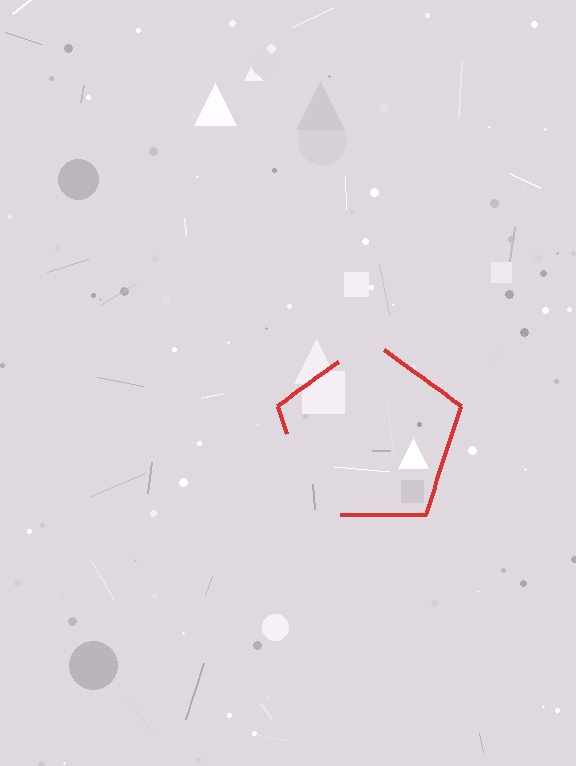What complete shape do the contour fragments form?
The contour fragments form a pentagon.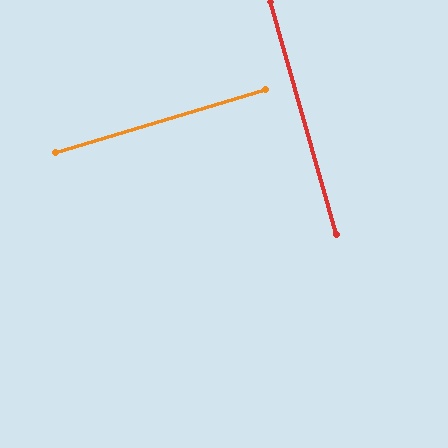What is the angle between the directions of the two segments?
Approximately 89 degrees.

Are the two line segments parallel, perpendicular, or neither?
Perpendicular — they meet at approximately 89°.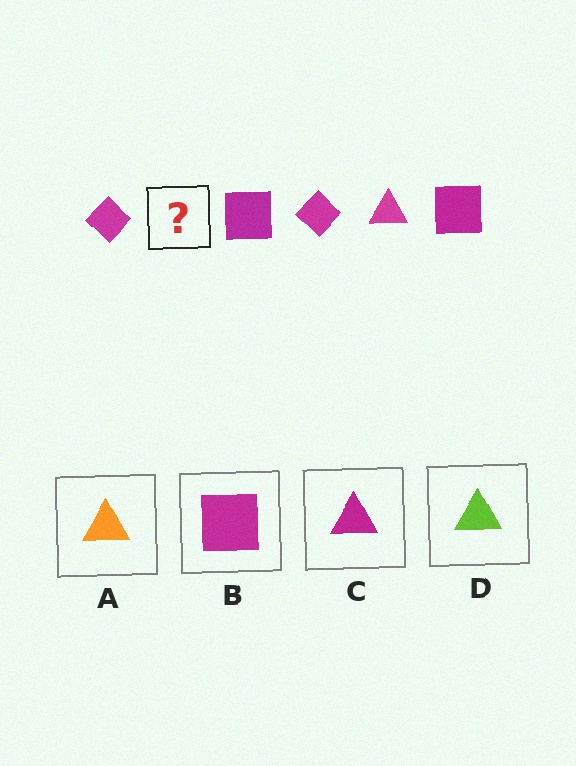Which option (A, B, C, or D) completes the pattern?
C.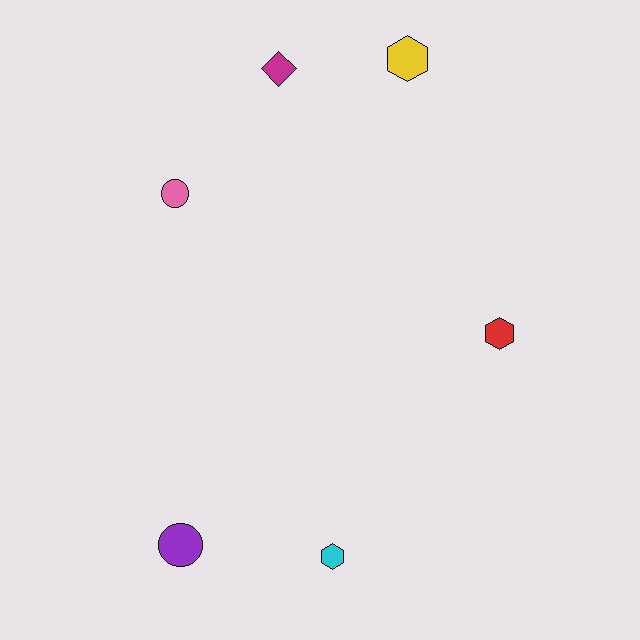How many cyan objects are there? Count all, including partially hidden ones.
There is 1 cyan object.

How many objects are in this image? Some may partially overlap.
There are 6 objects.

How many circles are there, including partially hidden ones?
There are 2 circles.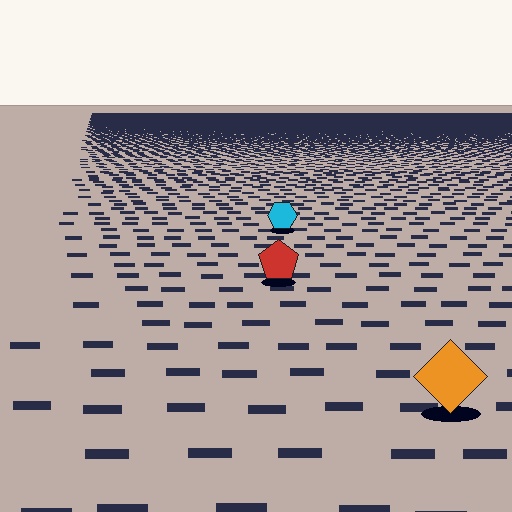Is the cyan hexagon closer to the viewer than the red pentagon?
No. The red pentagon is closer — you can tell from the texture gradient: the ground texture is coarser near it.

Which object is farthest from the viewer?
The cyan hexagon is farthest from the viewer. It appears smaller and the ground texture around it is denser.